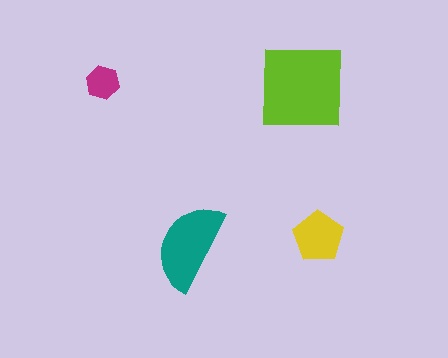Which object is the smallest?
The magenta hexagon.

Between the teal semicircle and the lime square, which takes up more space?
The lime square.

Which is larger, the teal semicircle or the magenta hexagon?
The teal semicircle.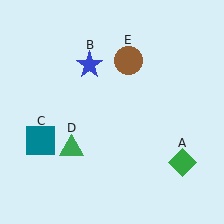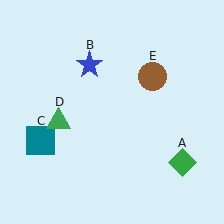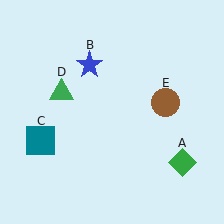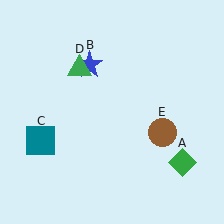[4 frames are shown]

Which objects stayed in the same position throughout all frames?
Green diamond (object A) and blue star (object B) and teal square (object C) remained stationary.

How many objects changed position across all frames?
2 objects changed position: green triangle (object D), brown circle (object E).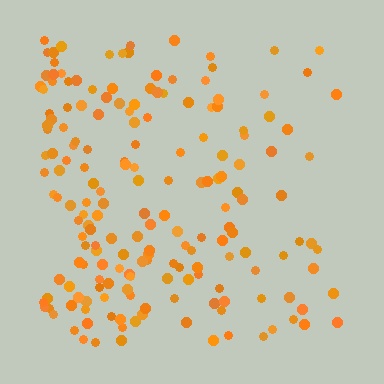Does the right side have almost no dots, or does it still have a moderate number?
Still a moderate number, just noticeably fewer than the left.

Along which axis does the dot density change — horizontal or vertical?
Horizontal.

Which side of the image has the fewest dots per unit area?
The right.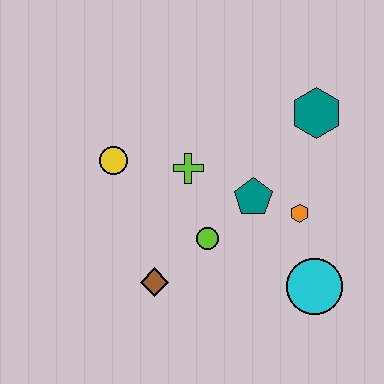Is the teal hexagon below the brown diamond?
No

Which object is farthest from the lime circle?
The teal hexagon is farthest from the lime circle.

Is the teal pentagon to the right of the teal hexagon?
No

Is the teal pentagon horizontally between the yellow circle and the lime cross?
No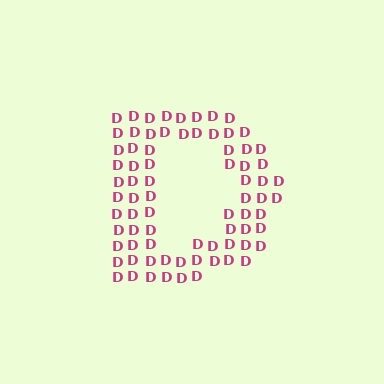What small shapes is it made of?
It is made of small letter D's.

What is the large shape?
The large shape is the letter D.